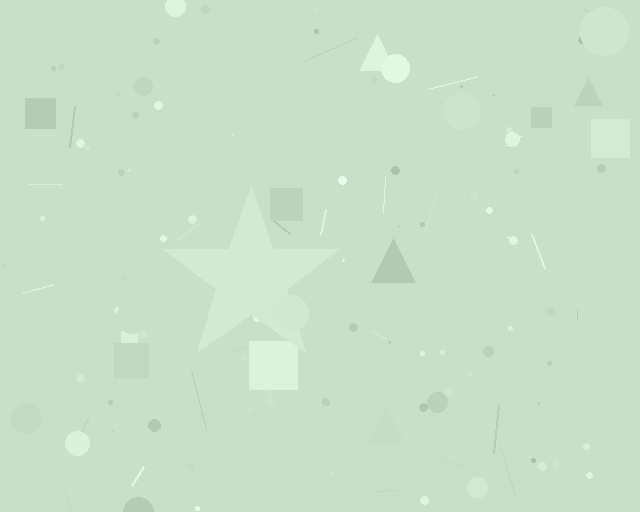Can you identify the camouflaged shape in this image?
The camouflaged shape is a star.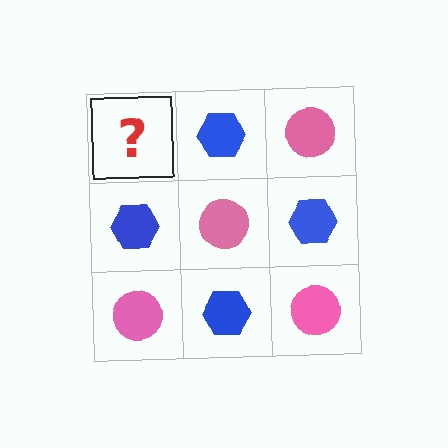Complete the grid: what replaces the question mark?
The question mark should be replaced with a pink circle.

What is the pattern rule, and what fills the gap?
The rule is that it alternates pink circle and blue hexagon in a checkerboard pattern. The gap should be filled with a pink circle.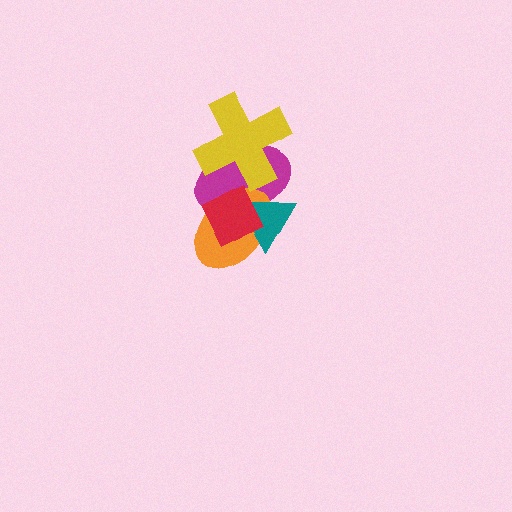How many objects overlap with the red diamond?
3 objects overlap with the red diamond.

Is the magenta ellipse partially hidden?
Yes, it is partially covered by another shape.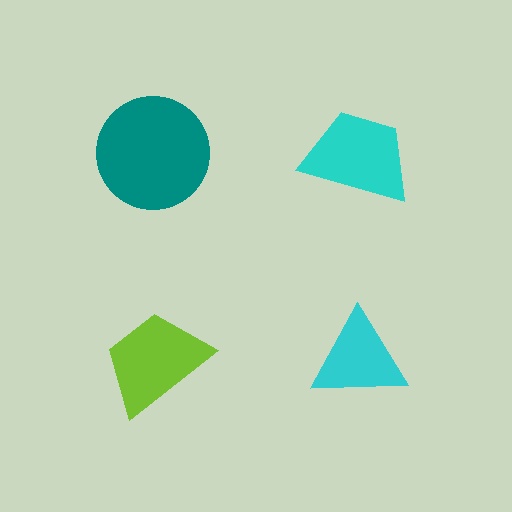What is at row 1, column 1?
A teal circle.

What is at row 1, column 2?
A cyan trapezoid.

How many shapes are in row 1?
2 shapes.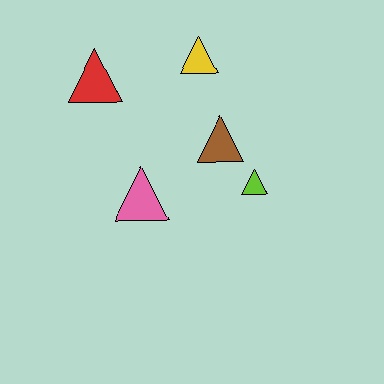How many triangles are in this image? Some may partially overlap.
There are 5 triangles.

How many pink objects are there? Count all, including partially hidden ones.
There is 1 pink object.